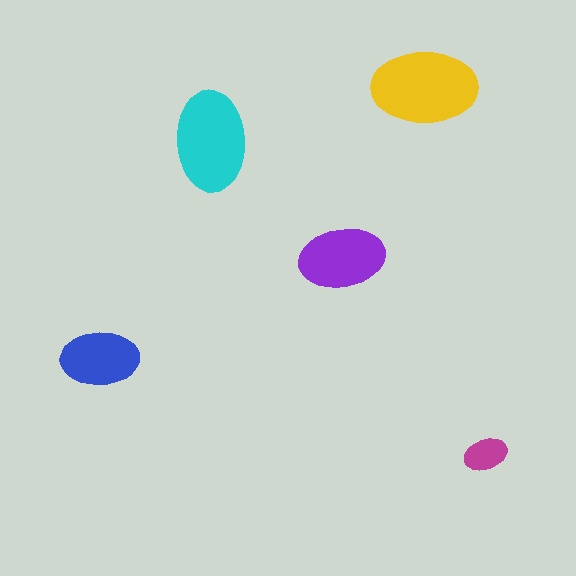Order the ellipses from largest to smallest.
the yellow one, the cyan one, the purple one, the blue one, the magenta one.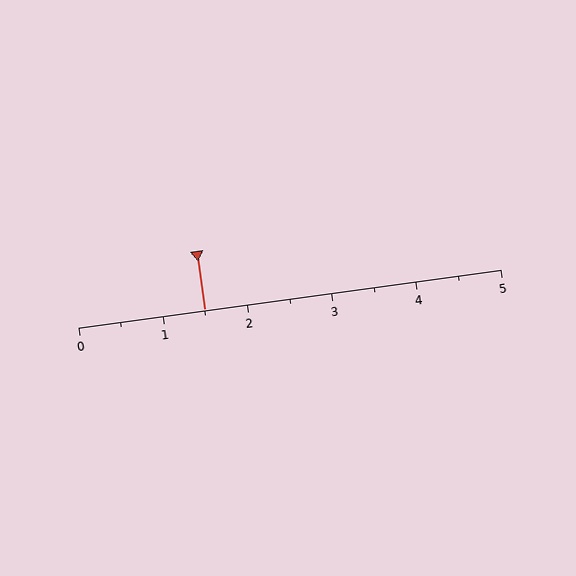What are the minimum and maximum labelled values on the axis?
The axis runs from 0 to 5.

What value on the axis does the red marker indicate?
The marker indicates approximately 1.5.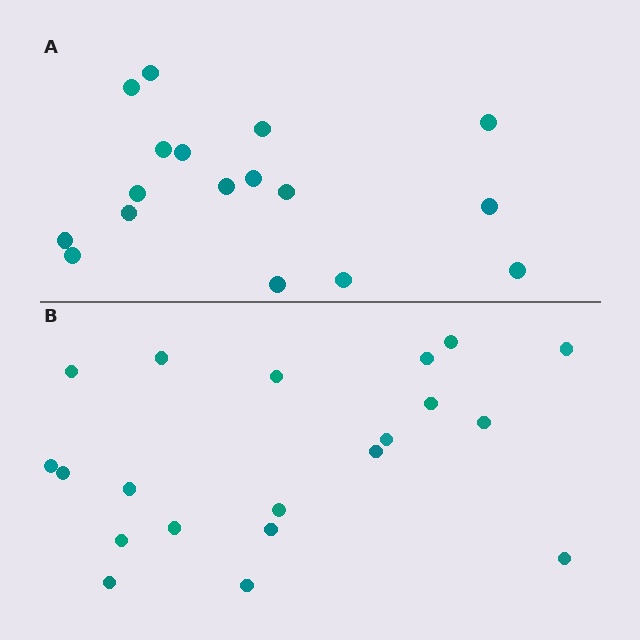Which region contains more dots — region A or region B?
Region B (the bottom region) has more dots.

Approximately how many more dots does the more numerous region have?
Region B has just a few more — roughly 2 or 3 more dots than region A.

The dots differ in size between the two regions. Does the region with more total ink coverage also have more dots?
No. Region A has more total ink coverage because its dots are larger, but region B actually contains more individual dots. Total area can be misleading — the number of items is what matters here.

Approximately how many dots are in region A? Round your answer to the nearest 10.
About 20 dots. (The exact count is 17, which rounds to 20.)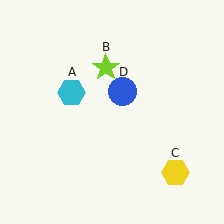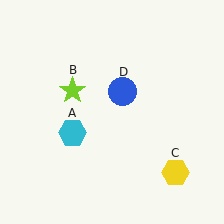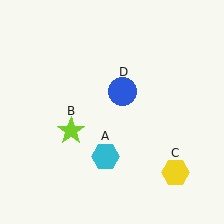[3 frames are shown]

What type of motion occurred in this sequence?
The cyan hexagon (object A), lime star (object B) rotated counterclockwise around the center of the scene.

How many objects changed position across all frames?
2 objects changed position: cyan hexagon (object A), lime star (object B).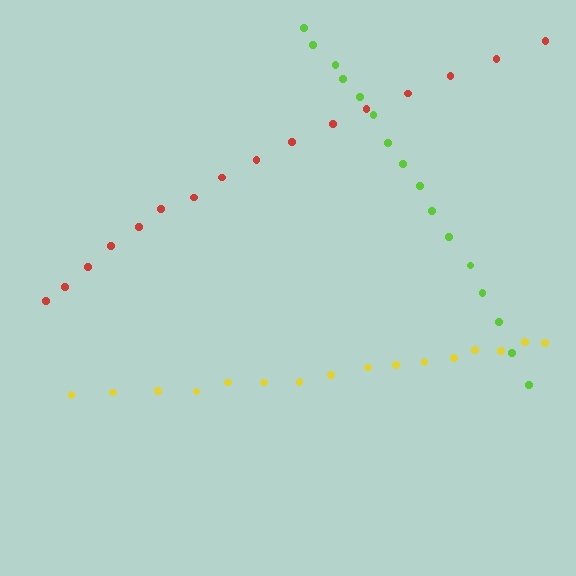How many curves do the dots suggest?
There are 3 distinct paths.